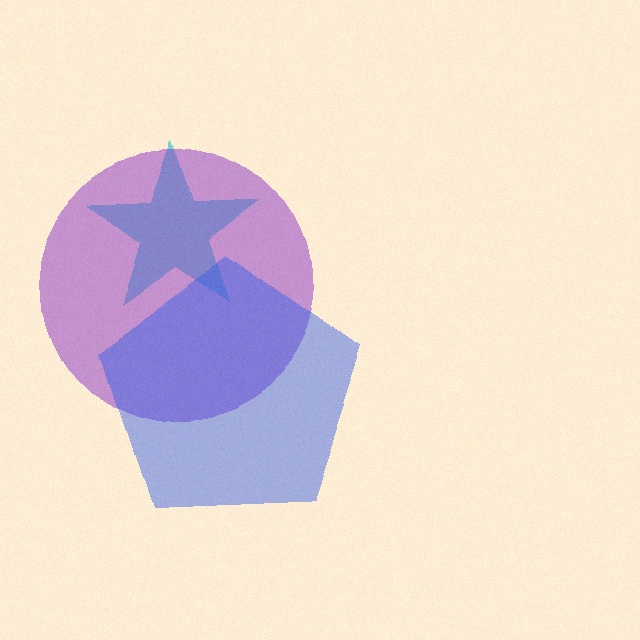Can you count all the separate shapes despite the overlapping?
Yes, there are 3 separate shapes.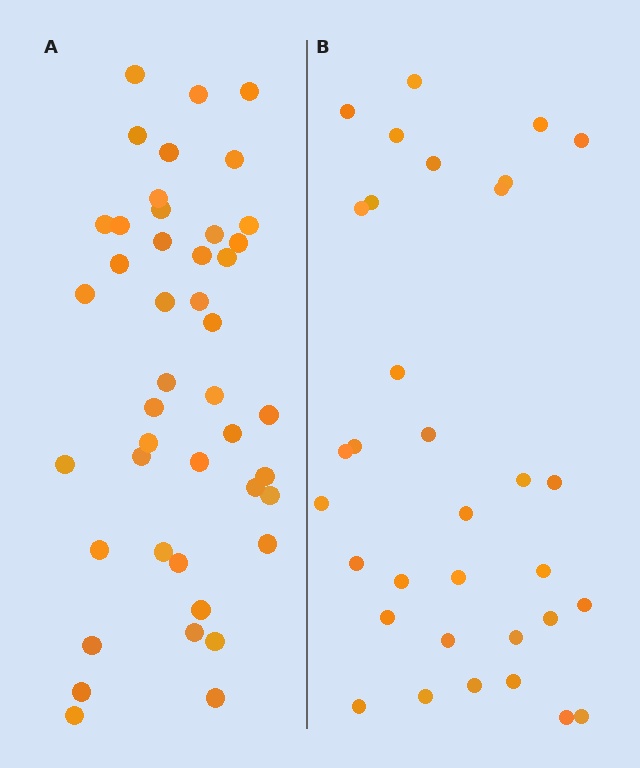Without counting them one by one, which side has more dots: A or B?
Region A (the left region) has more dots.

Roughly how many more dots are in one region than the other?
Region A has roughly 12 or so more dots than region B.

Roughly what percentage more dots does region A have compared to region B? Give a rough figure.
About 35% more.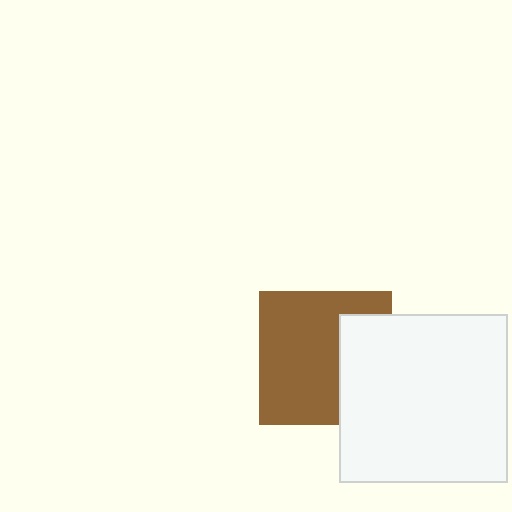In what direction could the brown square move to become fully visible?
The brown square could move left. That would shift it out from behind the white square entirely.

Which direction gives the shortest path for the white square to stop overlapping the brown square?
Moving right gives the shortest separation.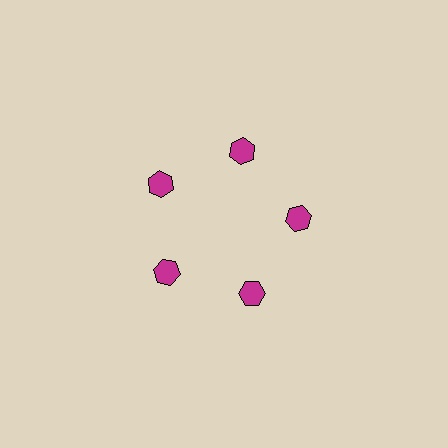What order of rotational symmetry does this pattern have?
This pattern has 5-fold rotational symmetry.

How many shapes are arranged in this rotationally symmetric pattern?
There are 5 shapes, arranged in 5 groups of 1.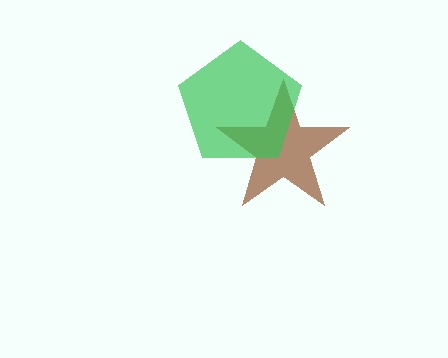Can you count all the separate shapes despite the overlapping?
Yes, there are 2 separate shapes.